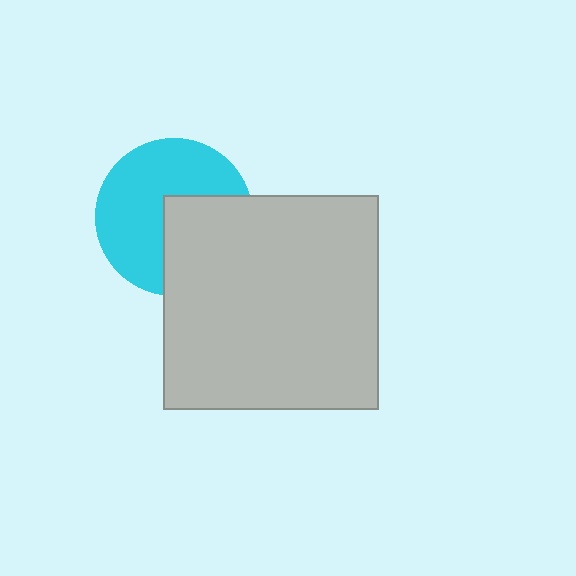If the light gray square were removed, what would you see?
You would see the complete cyan circle.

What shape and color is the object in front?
The object in front is a light gray square.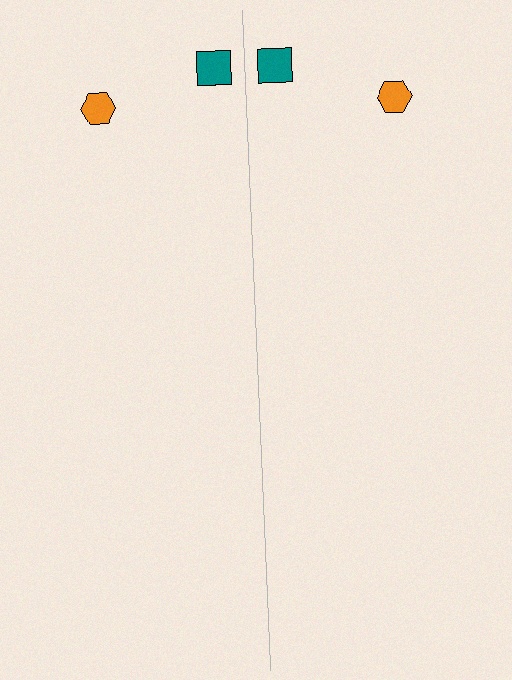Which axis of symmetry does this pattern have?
The pattern has a vertical axis of symmetry running through the center of the image.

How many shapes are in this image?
There are 4 shapes in this image.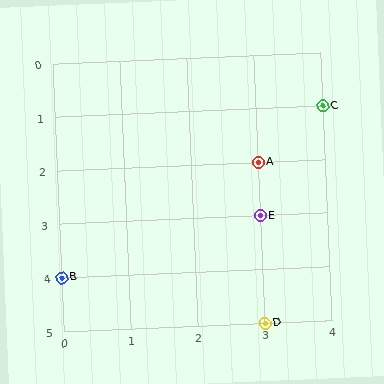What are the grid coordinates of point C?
Point C is at grid coordinates (4, 1).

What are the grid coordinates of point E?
Point E is at grid coordinates (3, 3).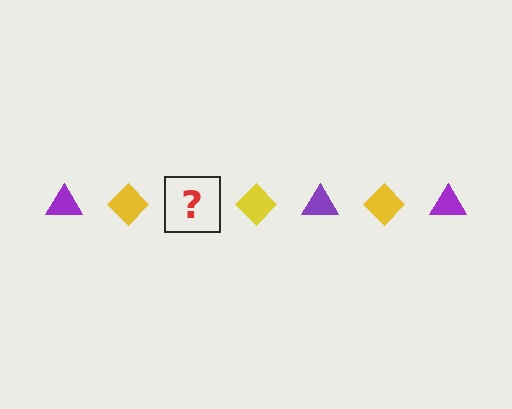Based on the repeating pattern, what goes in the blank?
The blank should be a purple triangle.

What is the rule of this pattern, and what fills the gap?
The rule is that the pattern alternates between purple triangle and yellow diamond. The gap should be filled with a purple triangle.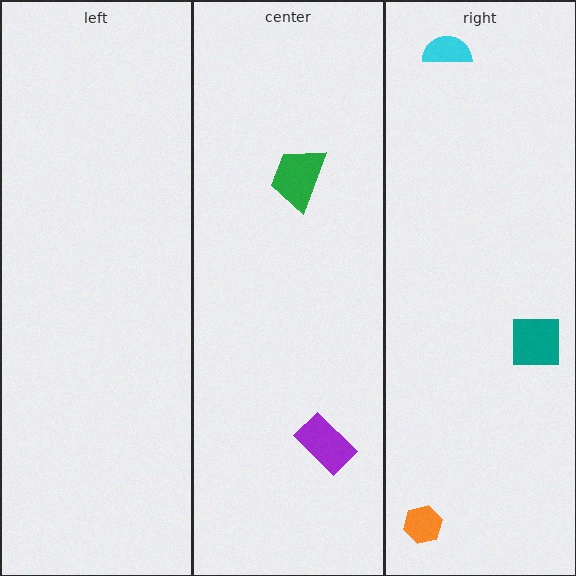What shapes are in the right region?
The orange hexagon, the cyan semicircle, the teal square.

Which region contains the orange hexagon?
The right region.